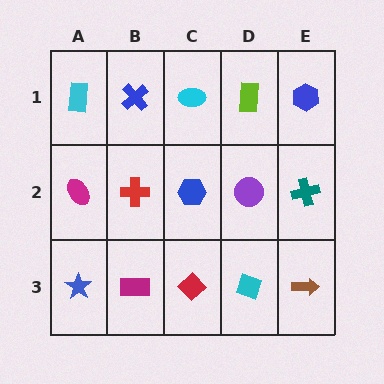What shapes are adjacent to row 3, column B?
A red cross (row 2, column B), a blue star (row 3, column A), a red diamond (row 3, column C).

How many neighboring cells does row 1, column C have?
3.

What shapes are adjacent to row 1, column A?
A magenta ellipse (row 2, column A), a blue cross (row 1, column B).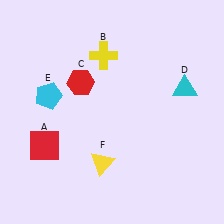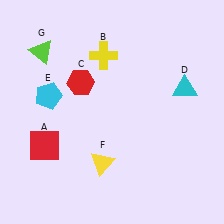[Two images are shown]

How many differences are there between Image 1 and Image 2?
There is 1 difference between the two images.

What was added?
A lime triangle (G) was added in Image 2.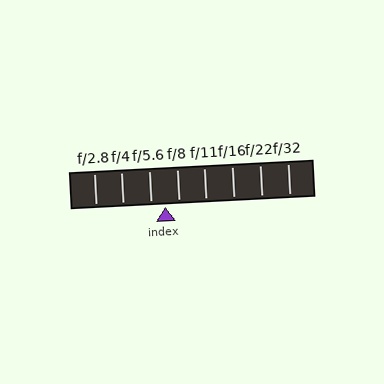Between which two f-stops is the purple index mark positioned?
The index mark is between f/5.6 and f/8.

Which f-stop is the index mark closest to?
The index mark is closest to f/8.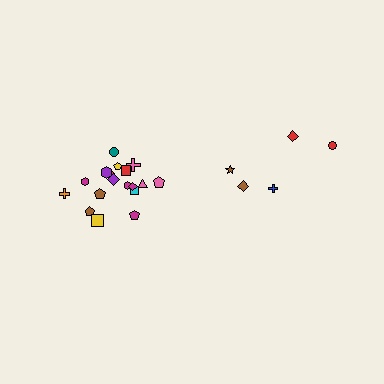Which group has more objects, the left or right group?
The left group.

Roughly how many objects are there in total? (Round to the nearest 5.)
Roughly 25 objects in total.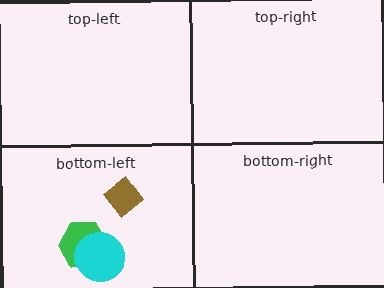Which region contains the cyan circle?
The bottom-left region.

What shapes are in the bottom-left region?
The green hexagon, the cyan circle, the brown diamond.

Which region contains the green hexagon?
The bottom-left region.